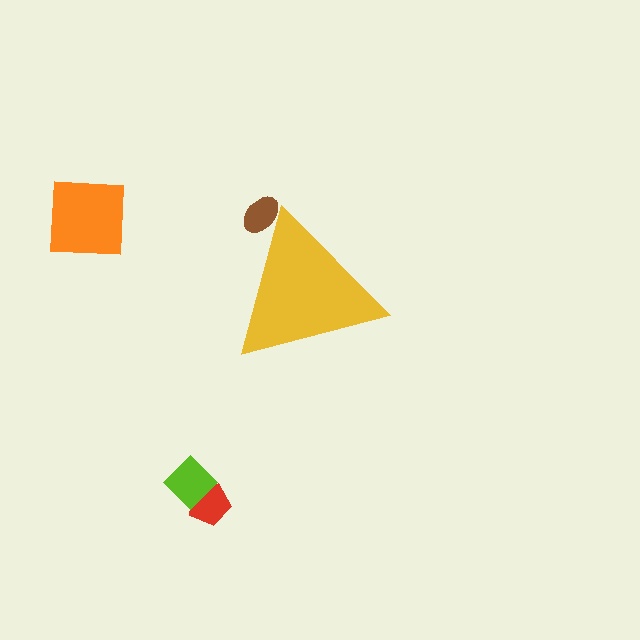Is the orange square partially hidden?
No, the orange square is fully visible.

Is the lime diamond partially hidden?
No, the lime diamond is fully visible.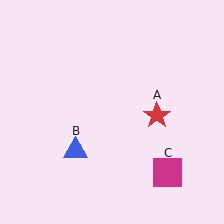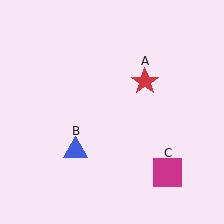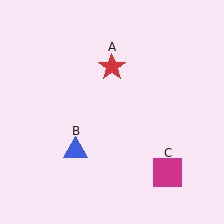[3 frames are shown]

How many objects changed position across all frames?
1 object changed position: red star (object A).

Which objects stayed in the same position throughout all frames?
Blue triangle (object B) and magenta square (object C) remained stationary.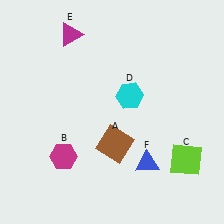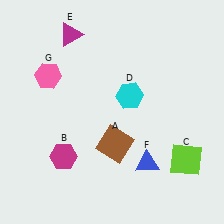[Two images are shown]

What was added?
A pink hexagon (G) was added in Image 2.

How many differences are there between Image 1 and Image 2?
There is 1 difference between the two images.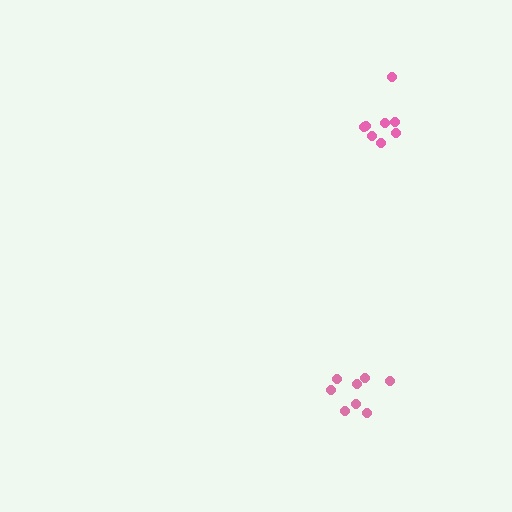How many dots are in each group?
Group 1: 8 dots, Group 2: 8 dots (16 total).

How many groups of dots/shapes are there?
There are 2 groups.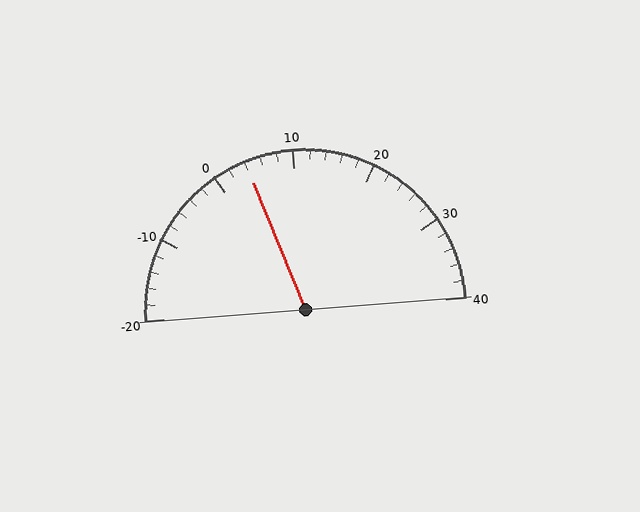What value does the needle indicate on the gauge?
The needle indicates approximately 4.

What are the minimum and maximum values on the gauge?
The gauge ranges from -20 to 40.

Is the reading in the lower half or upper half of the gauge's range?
The reading is in the lower half of the range (-20 to 40).